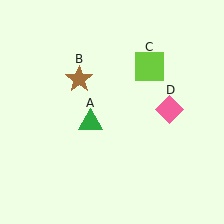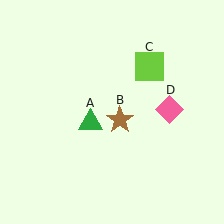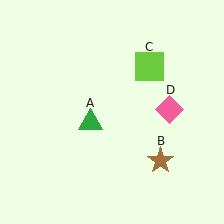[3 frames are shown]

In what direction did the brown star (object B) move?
The brown star (object B) moved down and to the right.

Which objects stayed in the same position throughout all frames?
Green triangle (object A) and lime square (object C) and pink diamond (object D) remained stationary.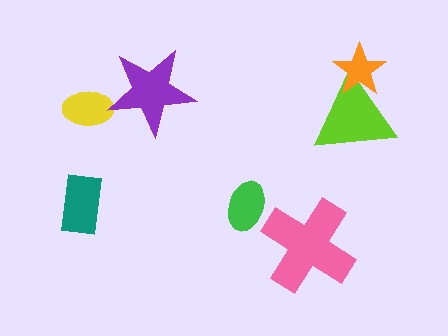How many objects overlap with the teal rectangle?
0 objects overlap with the teal rectangle.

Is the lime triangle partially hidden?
Yes, it is partially covered by another shape.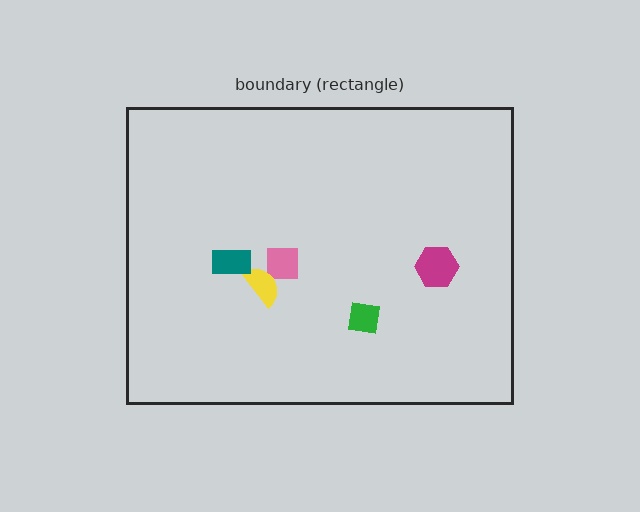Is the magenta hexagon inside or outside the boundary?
Inside.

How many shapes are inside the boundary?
5 inside, 0 outside.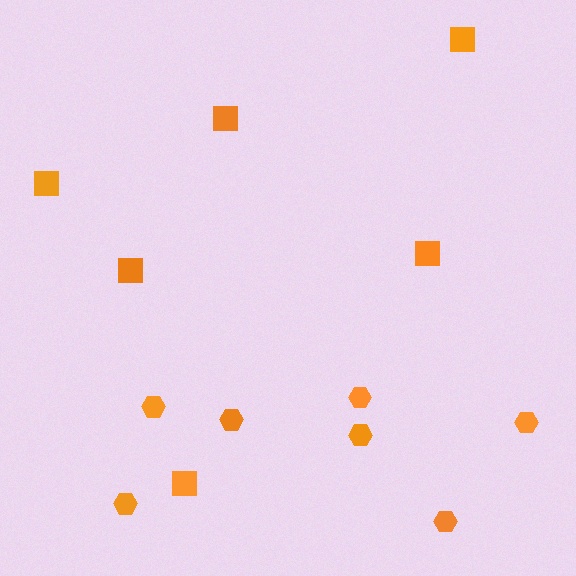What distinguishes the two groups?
There are 2 groups: one group of squares (6) and one group of hexagons (7).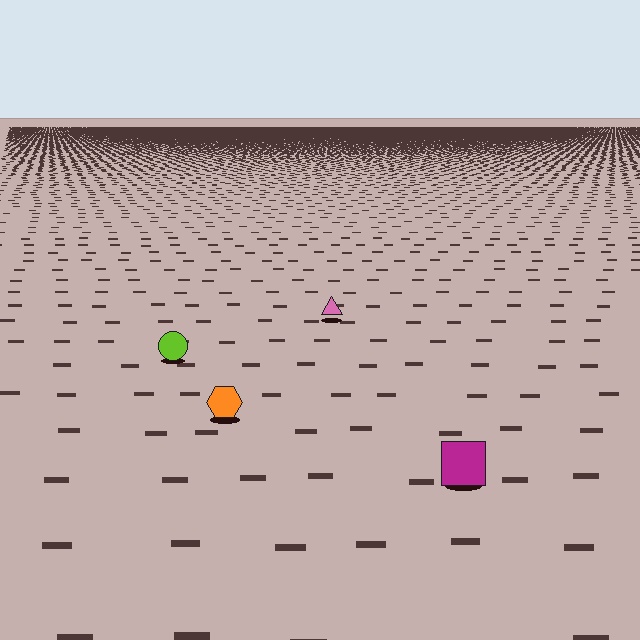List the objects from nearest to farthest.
From nearest to farthest: the magenta square, the orange hexagon, the lime circle, the pink triangle.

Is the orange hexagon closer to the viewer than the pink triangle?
Yes. The orange hexagon is closer — you can tell from the texture gradient: the ground texture is coarser near it.